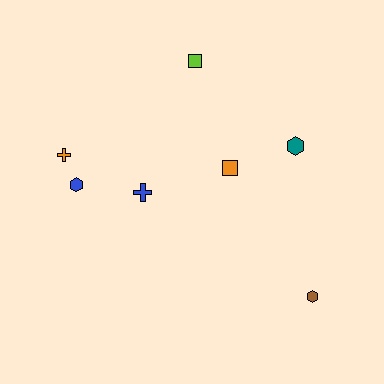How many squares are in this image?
There are 2 squares.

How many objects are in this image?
There are 7 objects.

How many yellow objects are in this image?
There are no yellow objects.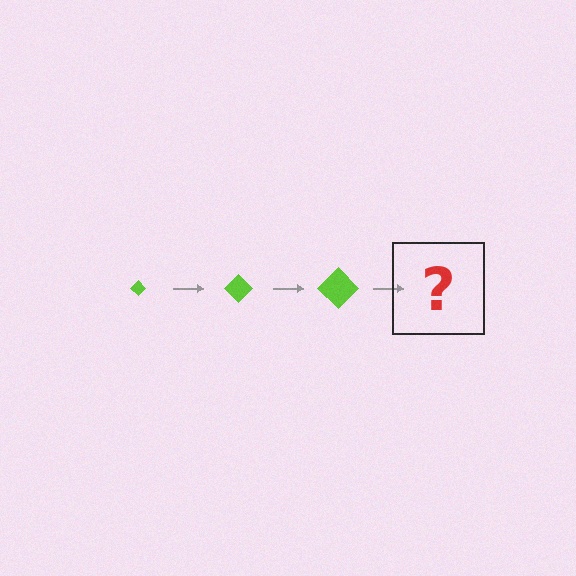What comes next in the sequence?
The next element should be a lime diamond, larger than the previous one.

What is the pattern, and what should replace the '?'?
The pattern is that the diamond gets progressively larger each step. The '?' should be a lime diamond, larger than the previous one.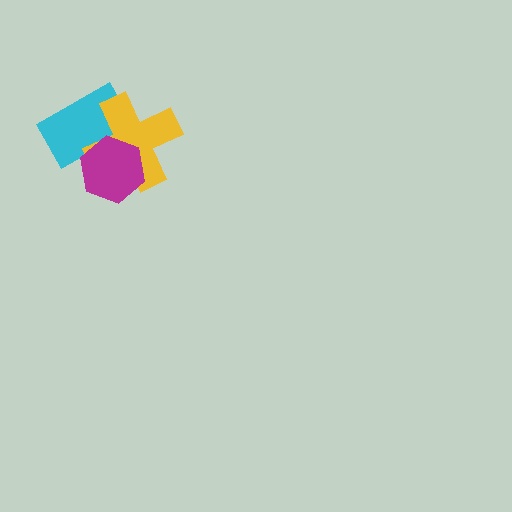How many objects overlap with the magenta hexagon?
2 objects overlap with the magenta hexagon.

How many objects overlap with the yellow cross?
2 objects overlap with the yellow cross.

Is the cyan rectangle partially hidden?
Yes, it is partially covered by another shape.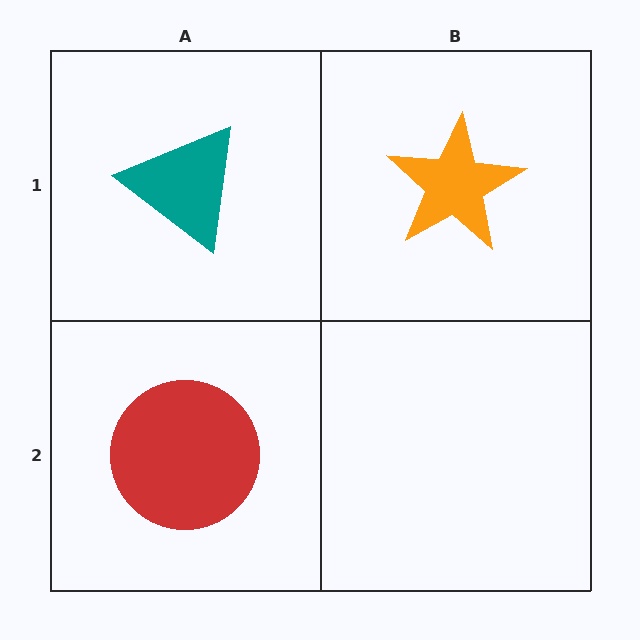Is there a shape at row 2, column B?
No, that cell is empty.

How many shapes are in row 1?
2 shapes.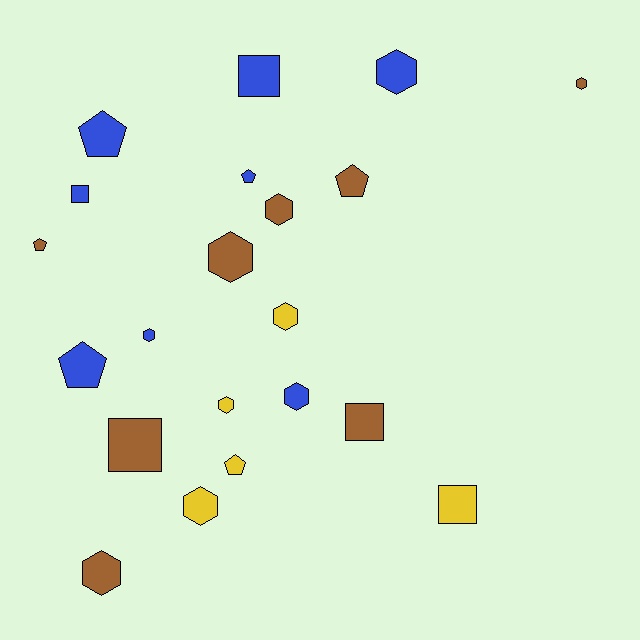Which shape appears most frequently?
Hexagon, with 10 objects.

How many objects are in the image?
There are 21 objects.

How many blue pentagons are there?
There are 3 blue pentagons.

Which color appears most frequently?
Blue, with 8 objects.